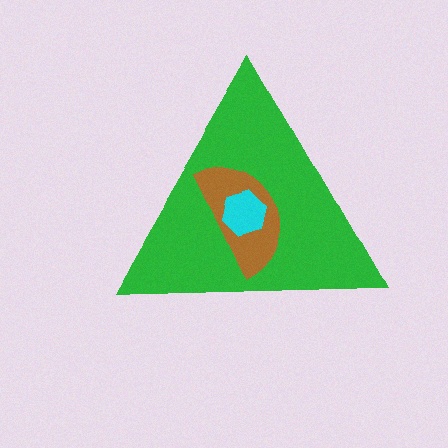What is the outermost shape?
The green triangle.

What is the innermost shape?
The cyan hexagon.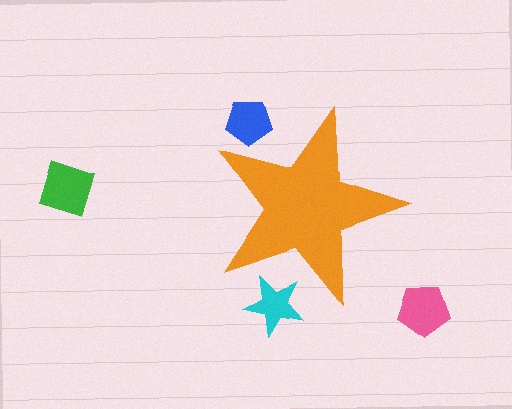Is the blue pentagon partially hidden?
Yes, the blue pentagon is partially hidden behind the orange star.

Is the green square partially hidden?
No, the green square is fully visible.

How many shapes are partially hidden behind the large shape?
2 shapes are partially hidden.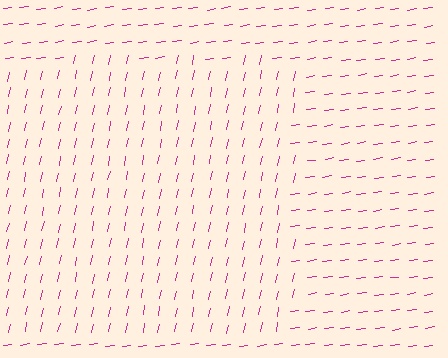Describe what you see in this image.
The image is filled with small magenta line segments. A rectangle region in the image has lines oriented differently from the surrounding lines, creating a visible texture boundary.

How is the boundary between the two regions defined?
The boundary is defined purely by a change in line orientation (approximately 70 degrees difference). All lines are the same color and thickness.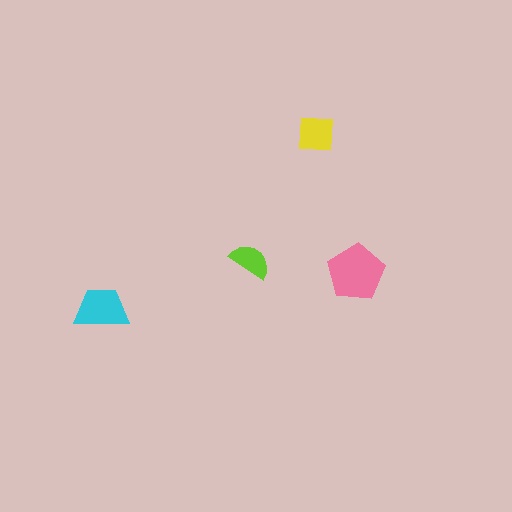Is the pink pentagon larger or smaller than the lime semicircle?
Larger.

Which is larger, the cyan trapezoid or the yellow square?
The cyan trapezoid.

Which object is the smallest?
The lime semicircle.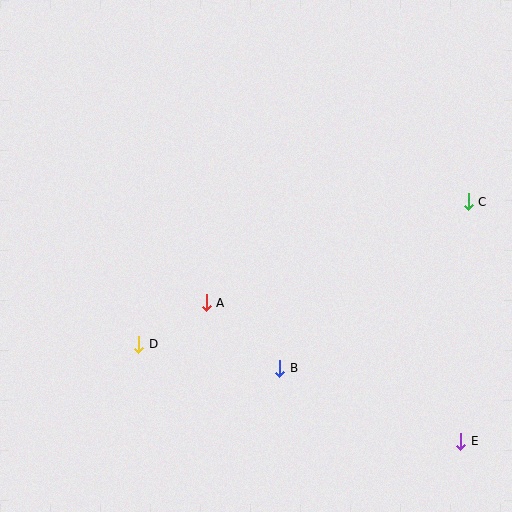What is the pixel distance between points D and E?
The distance between D and E is 337 pixels.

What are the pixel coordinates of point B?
Point B is at (280, 368).